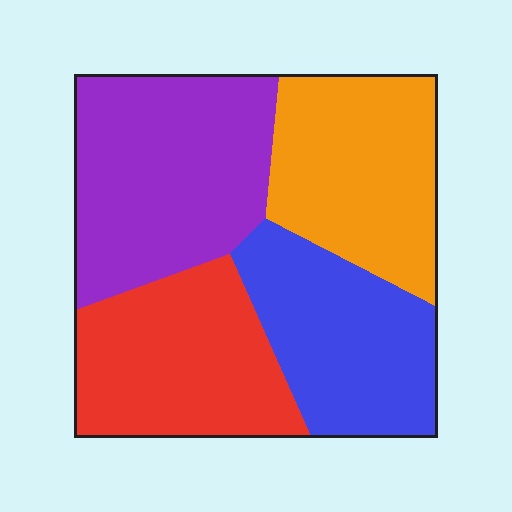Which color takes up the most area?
Purple, at roughly 30%.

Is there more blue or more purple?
Purple.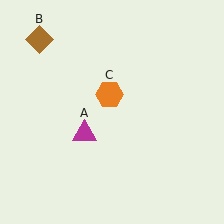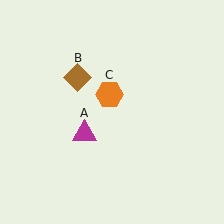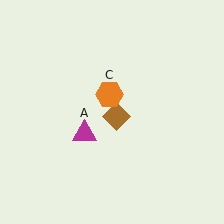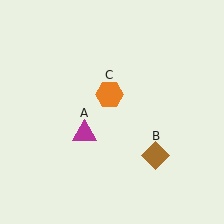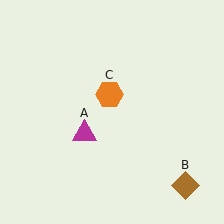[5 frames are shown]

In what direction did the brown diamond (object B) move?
The brown diamond (object B) moved down and to the right.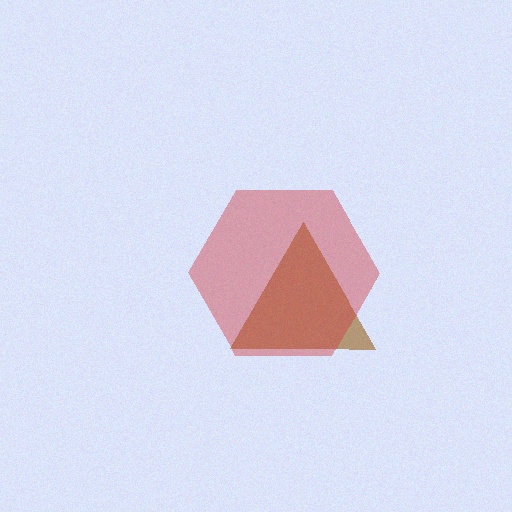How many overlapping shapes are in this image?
There are 2 overlapping shapes in the image.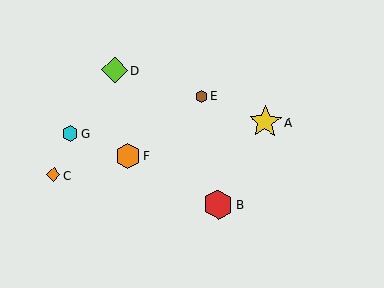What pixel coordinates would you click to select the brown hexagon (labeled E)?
Click at (201, 96) to select the brown hexagon E.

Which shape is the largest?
The yellow star (labeled A) is the largest.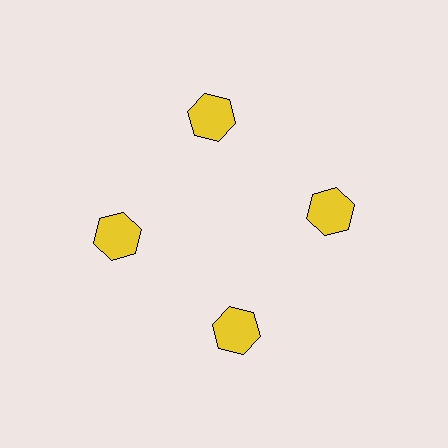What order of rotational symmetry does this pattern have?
This pattern has 4-fold rotational symmetry.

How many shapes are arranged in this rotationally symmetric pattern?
There are 4 shapes, arranged in 4 groups of 1.